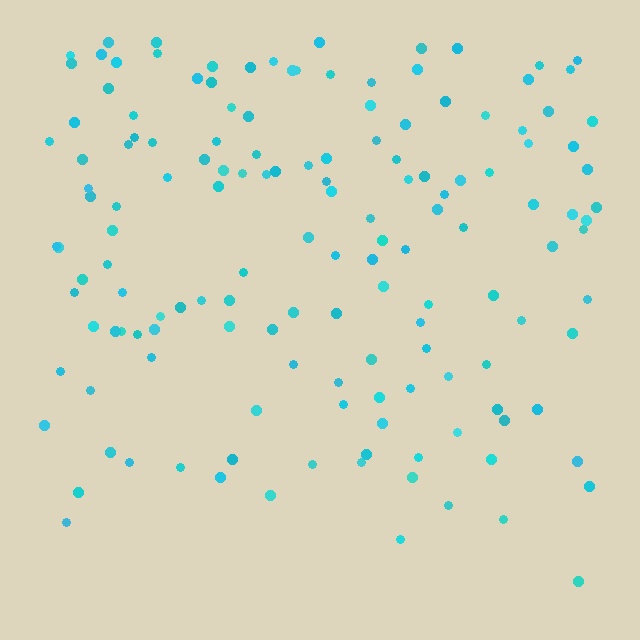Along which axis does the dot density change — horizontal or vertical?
Vertical.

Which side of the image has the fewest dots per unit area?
The bottom.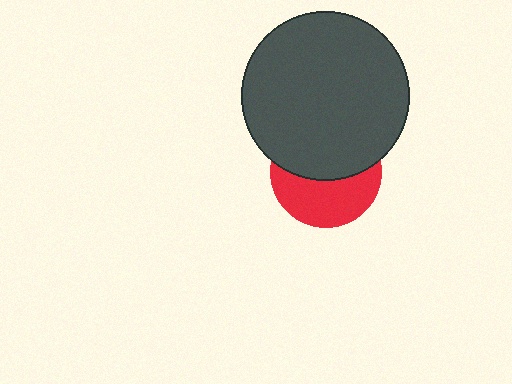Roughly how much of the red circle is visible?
About half of it is visible (roughly 47%).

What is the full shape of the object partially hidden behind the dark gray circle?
The partially hidden object is a red circle.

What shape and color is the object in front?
The object in front is a dark gray circle.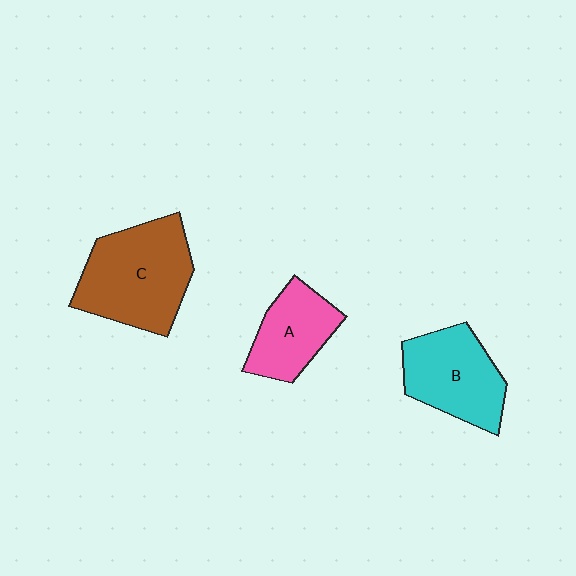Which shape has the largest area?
Shape C (brown).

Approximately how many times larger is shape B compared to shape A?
Approximately 1.3 times.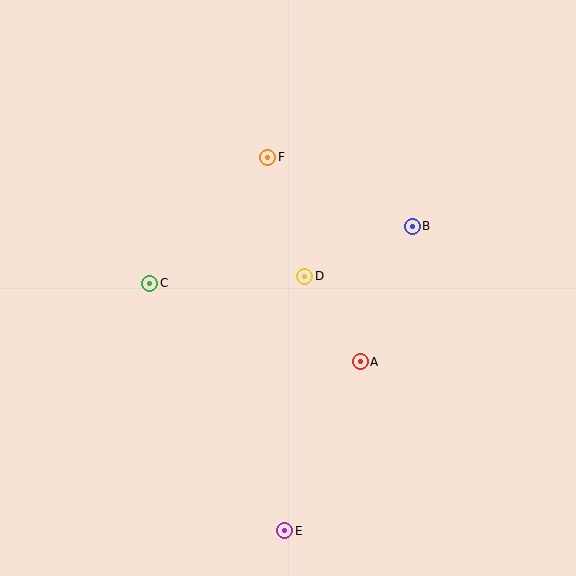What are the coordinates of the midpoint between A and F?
The midpoint between A and F is at (314, 259).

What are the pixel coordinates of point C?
Point C is at (150, 283).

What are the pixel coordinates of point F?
Point F is at (268, 157).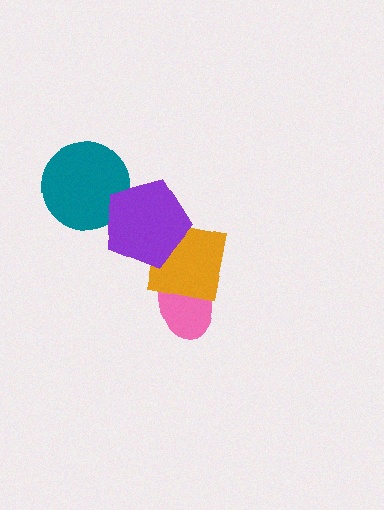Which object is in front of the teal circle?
The purple pentagon is in front of the teal circle.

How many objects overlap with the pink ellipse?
1 object overlaps with the pink ellipse.